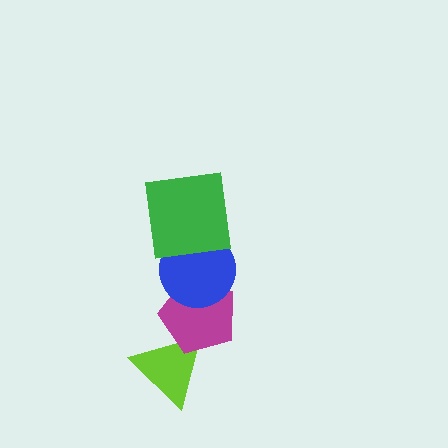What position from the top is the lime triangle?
The lime triangle is 4th from the top.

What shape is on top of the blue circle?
The green square is on top of the blue circle.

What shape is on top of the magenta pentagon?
The blue circle is on top of the magenta pentagon.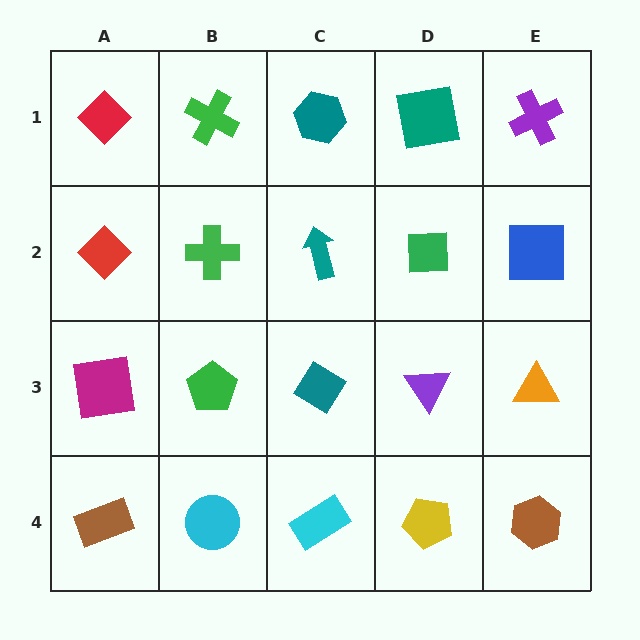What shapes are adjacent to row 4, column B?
A green pentagon (row 3, column B), a brown rectangle (row 4, column A), a cyan rectangle (row 4, column C).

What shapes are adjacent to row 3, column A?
A red diamond (row 2, column A), a brown rectangle (row 4, column A), a green pentagon (row 3, column B).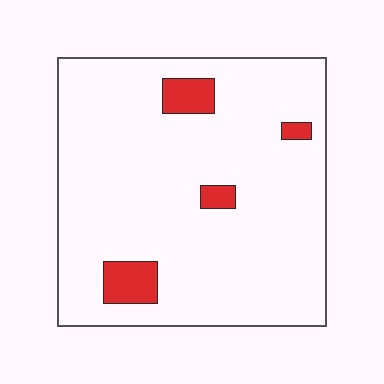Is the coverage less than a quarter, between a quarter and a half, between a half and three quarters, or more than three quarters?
Less than a quarter.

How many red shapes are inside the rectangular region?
4.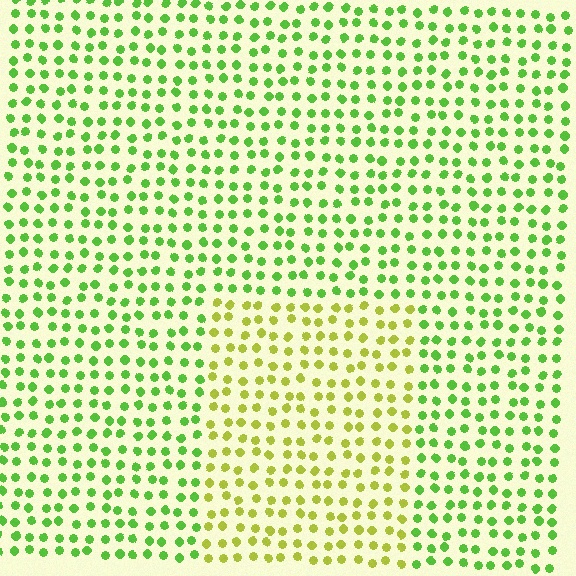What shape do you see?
I see a rectangle.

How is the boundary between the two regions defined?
The boundary is defined purely by a slight shift in hue (about 38 degrees). Spacing, size, and orientation are identical on both sides.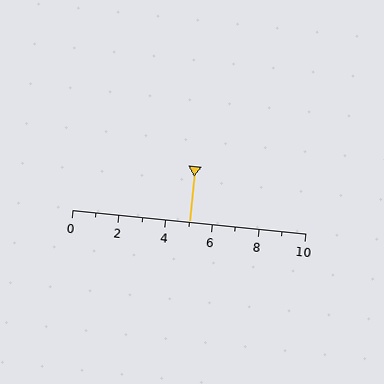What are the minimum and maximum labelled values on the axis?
The axis runs from 0 to 10.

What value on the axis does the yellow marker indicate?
The marker indicates approximately 5.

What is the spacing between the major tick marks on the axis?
The major ticks are spaced 2 apart.